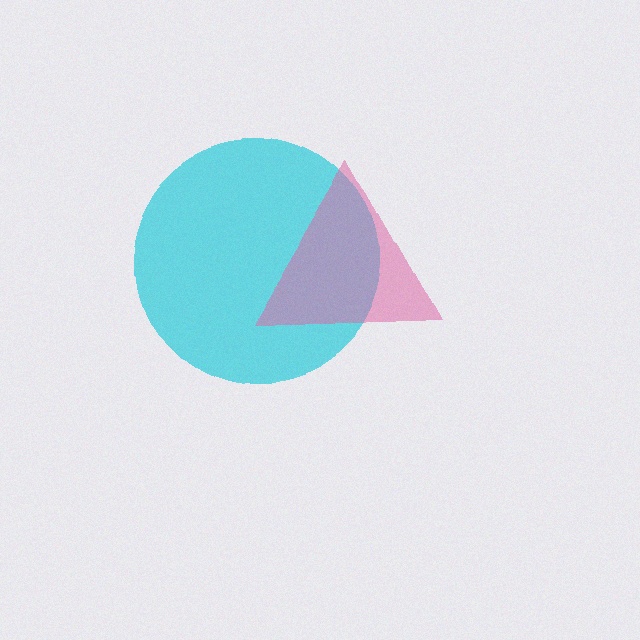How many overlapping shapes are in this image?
There are 2 overlapping shapes in the image.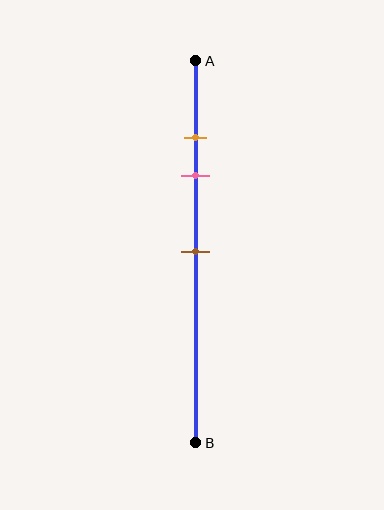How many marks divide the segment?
There are 3 marks dividing the segment.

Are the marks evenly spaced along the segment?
No, the marks are not evenly spaced.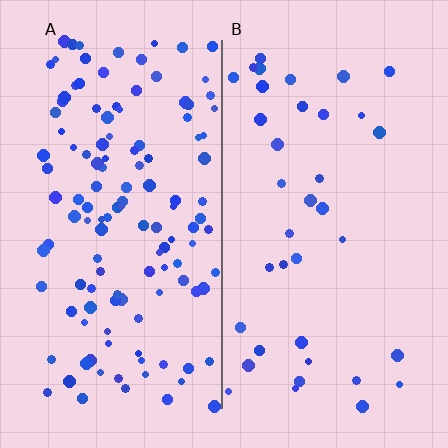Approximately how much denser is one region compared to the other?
Approximately 3.3× — region A over region B.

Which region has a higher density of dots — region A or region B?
A (the left).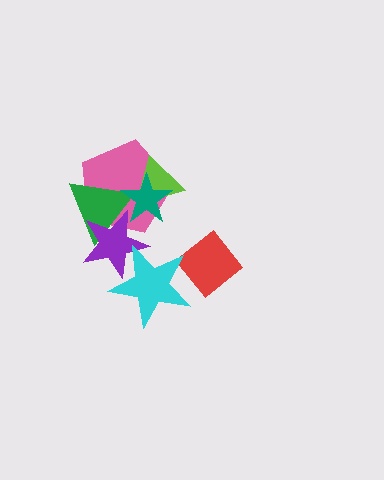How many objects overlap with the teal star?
4 objects overlap with the teal star.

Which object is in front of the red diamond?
The cyan star is in front of the red diamond.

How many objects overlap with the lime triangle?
2 objects overlap with the lime triangle.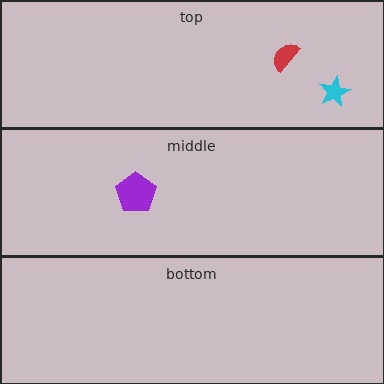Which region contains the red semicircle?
The top region.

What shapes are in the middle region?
The purple pentagon.